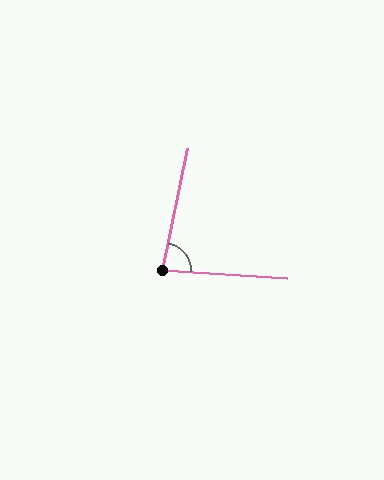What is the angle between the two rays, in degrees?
Approximately 82 degrees.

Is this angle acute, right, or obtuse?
It is acute.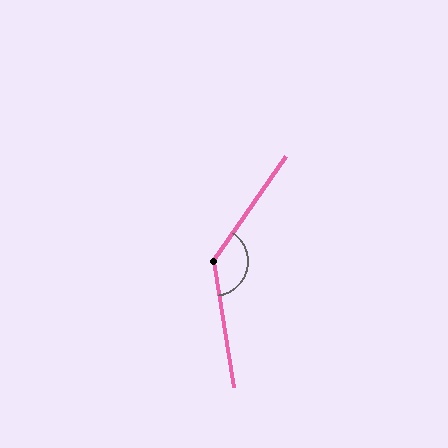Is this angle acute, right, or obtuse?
It is obtuse.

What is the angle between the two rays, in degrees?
Approximately 136 degrees.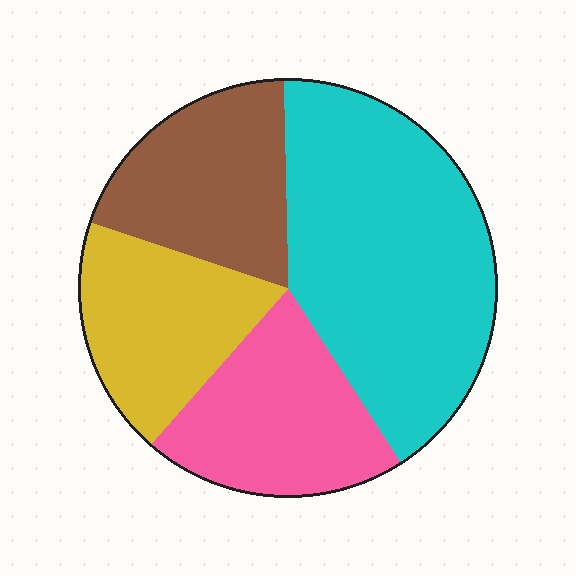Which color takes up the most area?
Cyan, at roughly 40%.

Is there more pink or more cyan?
Cyan.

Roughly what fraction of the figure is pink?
Pink takes up between a sixth and a third of the figure.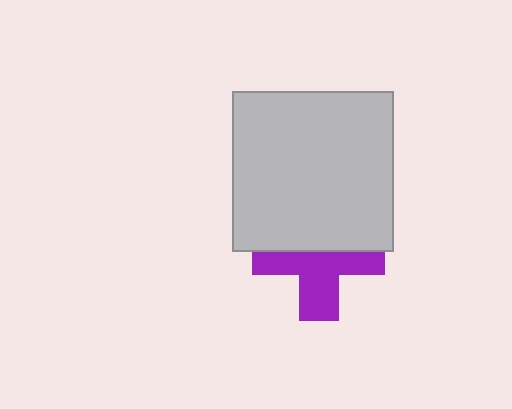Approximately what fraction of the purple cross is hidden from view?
Roughly 46% of the purple cross is hidden behind the light gray square.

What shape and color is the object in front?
The object in front is a light gray square.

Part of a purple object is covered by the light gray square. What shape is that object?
It is a cross.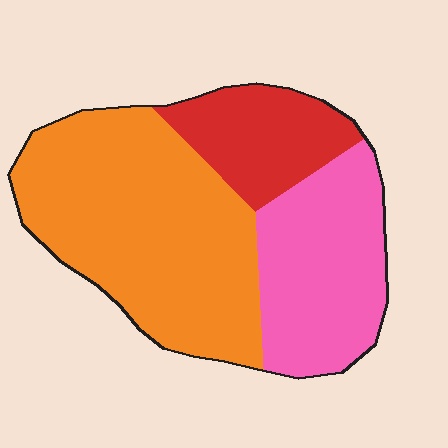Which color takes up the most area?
Orange, at roughly 50%.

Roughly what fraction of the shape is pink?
Pink takes up about one third (1/3) of the shape.